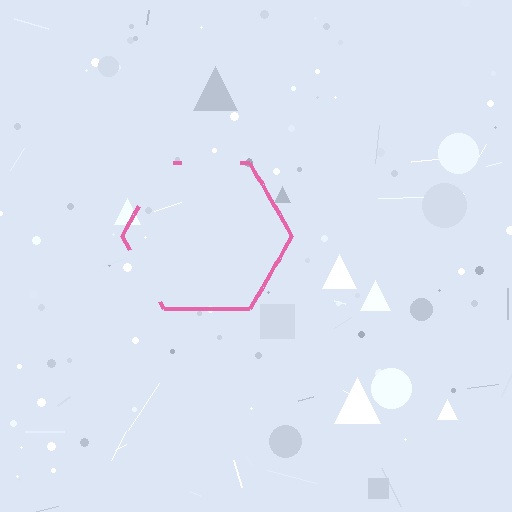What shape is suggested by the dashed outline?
The dashed outline suggests a hexagon.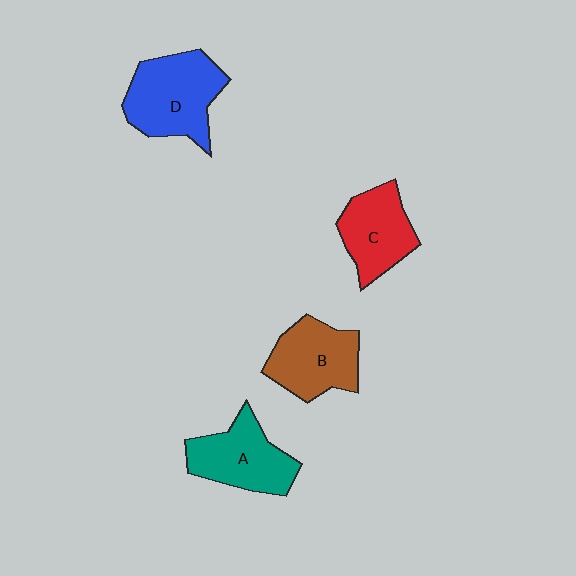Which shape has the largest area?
Shape D (blue).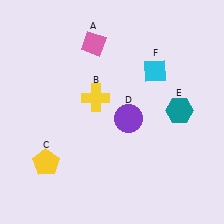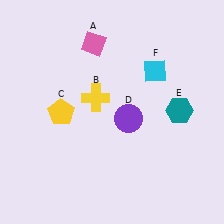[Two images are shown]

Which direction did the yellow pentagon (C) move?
The yellow pentagon (C) moved up.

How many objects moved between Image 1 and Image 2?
1 object moved between the two images.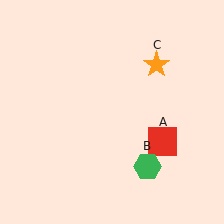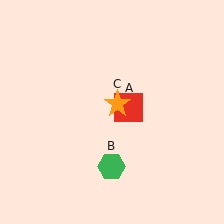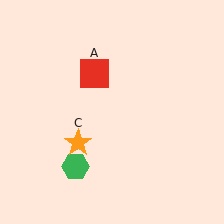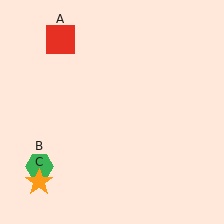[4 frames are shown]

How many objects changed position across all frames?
3 objects changed position: red square (object A), green hexagon (object B), orange star (object C).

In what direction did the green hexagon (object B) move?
The green hexagon (object B) moved left.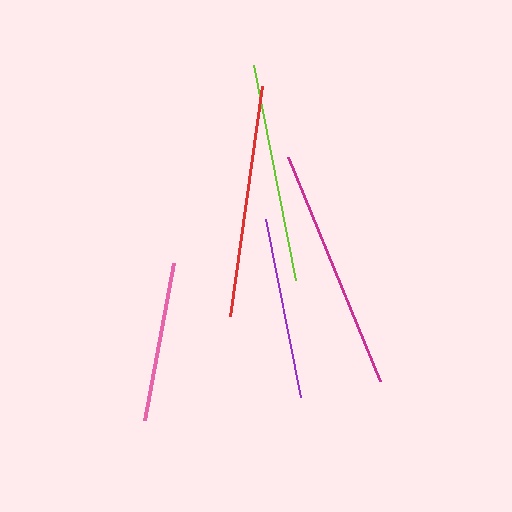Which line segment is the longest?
The magenta line is the longest at approximately 243 pixels.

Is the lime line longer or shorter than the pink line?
The lime line is longer than the pink line.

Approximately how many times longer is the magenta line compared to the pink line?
The magenta line is approximately 1.5 times the length of the pink line.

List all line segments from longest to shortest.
From longest to shortest: magenta, red, lime, purple, pink.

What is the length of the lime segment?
The lime segment is approximately 219 pixels long.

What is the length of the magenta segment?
The magenta segment is approximately 243 pixels long.